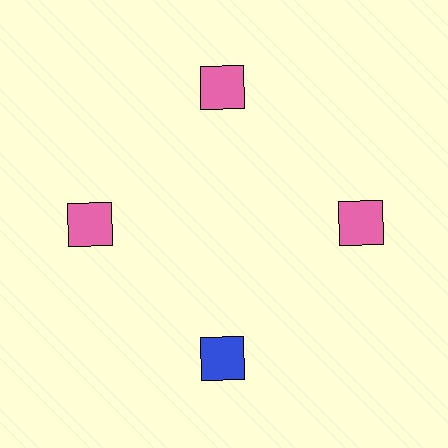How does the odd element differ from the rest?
It has a different color: blue instead of pink.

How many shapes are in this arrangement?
There are 4 shapes arranged in a ring pattern.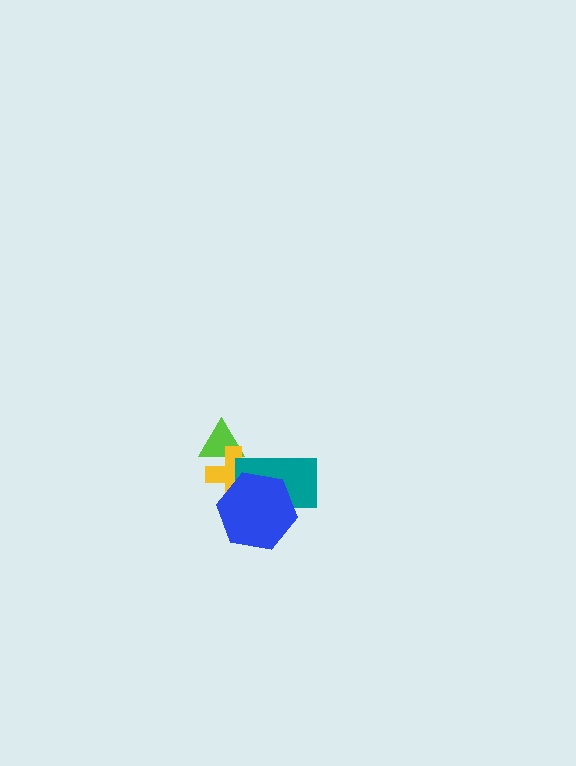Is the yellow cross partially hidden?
Yes, it is partially covered by another shape.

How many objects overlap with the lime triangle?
1 object overlaps with the lime triangle.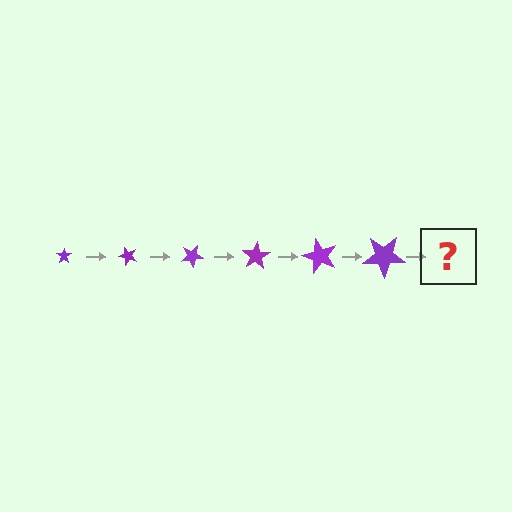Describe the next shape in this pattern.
It should be a star, larger than the previous one and rotated 300 degrees from the start.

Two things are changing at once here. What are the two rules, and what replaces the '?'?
The two rules are that the star grows larger each step and it rotates 50 degrees each step. The '?' should be a star, larger than the previous one and rotated 300 degrees from the start.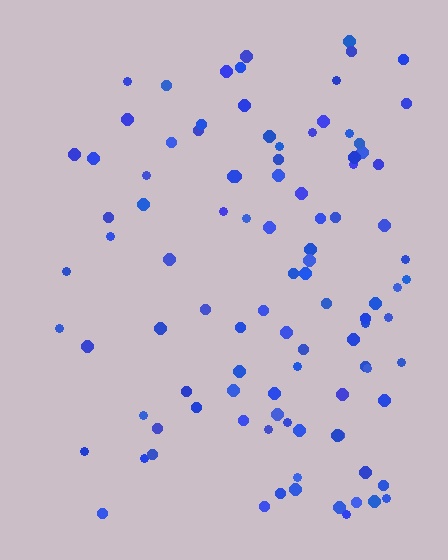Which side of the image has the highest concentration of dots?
The right.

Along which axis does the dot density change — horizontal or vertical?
Horizontal.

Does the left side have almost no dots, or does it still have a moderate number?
Still a moderate number, just noticeably fewer than the right.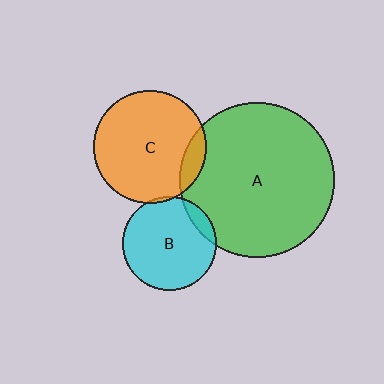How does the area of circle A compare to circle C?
Approximately 1.9 times.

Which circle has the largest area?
Circle A (green).